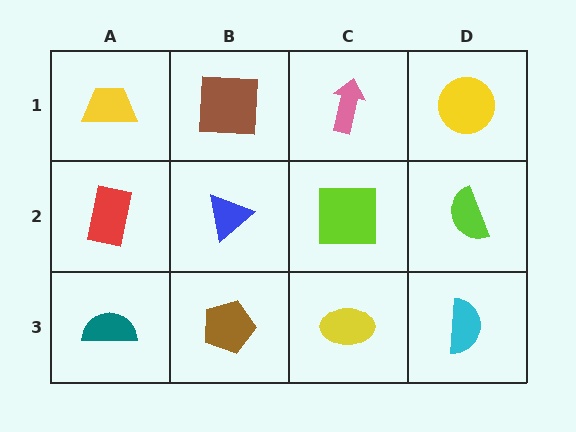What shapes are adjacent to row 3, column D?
A lime semicircle (row 2, column D), a yellow ellipse (row 3, column C).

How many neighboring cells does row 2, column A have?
3.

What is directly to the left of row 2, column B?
A red rectangle.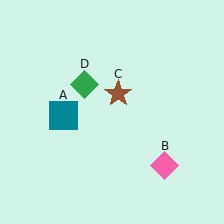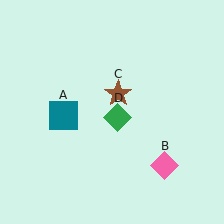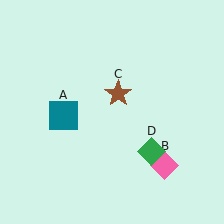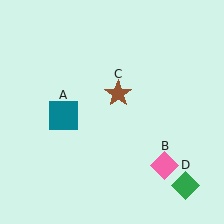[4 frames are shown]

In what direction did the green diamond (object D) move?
The green diamond (object D) moved down and to the right.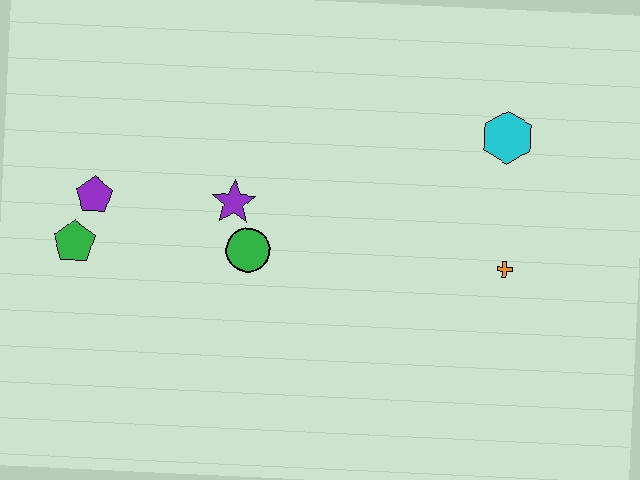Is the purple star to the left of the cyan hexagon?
Yes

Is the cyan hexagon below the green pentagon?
No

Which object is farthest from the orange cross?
The green pentagon is farthest from the orange cross.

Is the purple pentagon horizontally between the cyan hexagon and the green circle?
No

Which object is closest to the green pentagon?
The purple pentagon is closest to the green pentagon.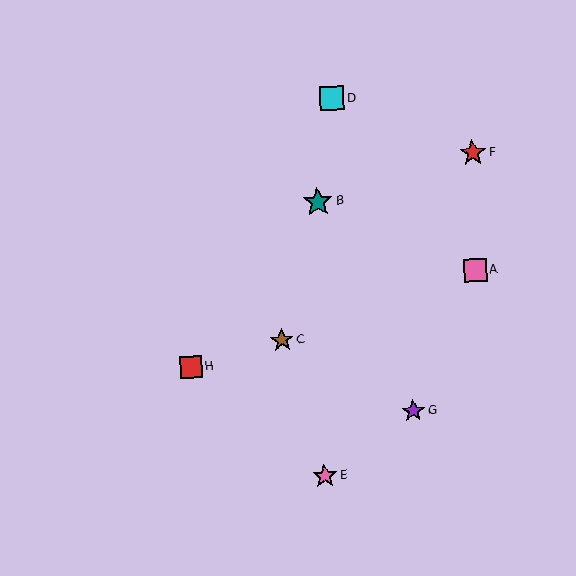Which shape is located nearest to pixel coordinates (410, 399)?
The purple star (labeled G) at (413, 411) is nearest to that location.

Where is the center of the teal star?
The center of the teal star is at (318, 202).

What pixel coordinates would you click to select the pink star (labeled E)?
Click at (325, 476) to select the pink star E.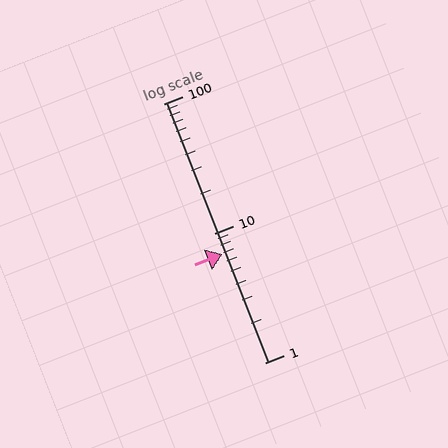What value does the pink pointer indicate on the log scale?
The pointer indicates approximately 6.9.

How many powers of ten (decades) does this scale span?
The scale spans 2 decades, from 1 to 100.